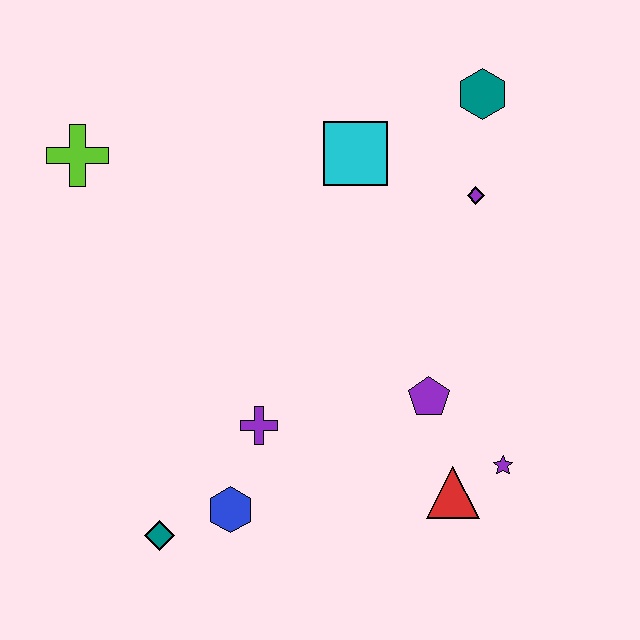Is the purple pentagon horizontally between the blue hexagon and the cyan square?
No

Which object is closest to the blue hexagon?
The teal diamond is closest to the blue hexagon.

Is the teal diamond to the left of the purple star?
Yes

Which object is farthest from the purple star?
The lime cross is farthest from the purple star.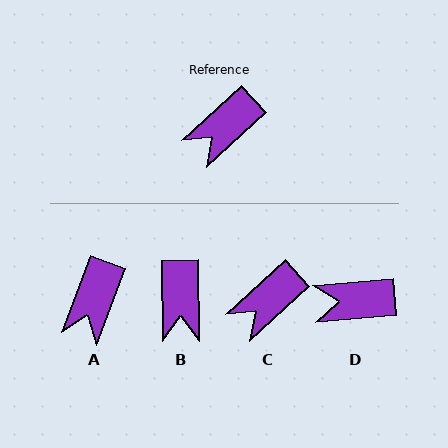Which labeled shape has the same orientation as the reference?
C.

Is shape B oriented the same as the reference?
No, it is off by about 48 degrees.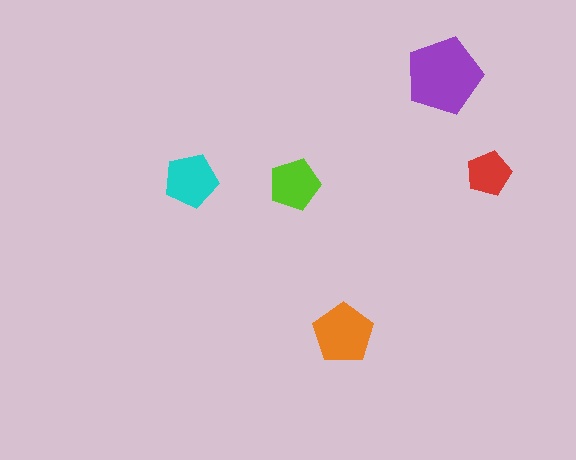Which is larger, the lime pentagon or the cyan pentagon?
The cyan one.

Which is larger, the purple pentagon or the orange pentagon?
The purple one.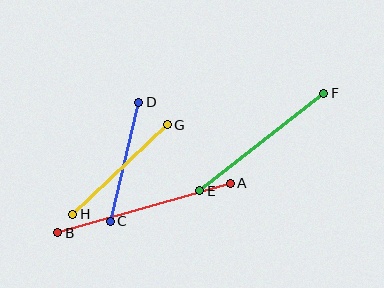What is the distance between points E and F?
The distance is approximately 157 pixels.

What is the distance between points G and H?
The distance is approximately 130 pixels.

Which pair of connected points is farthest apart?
Points A and B are farthest apart.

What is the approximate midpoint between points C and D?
The midpoint is at approximately (124, 162) pixels.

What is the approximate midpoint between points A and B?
The midpoint is at approximately (144, 208) pixels.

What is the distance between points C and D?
The distance is approximately 122 pixels.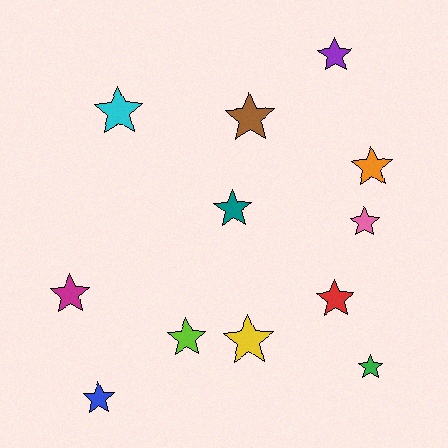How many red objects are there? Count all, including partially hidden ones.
There is 1 red object.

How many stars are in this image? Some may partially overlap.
There are 12 stars.